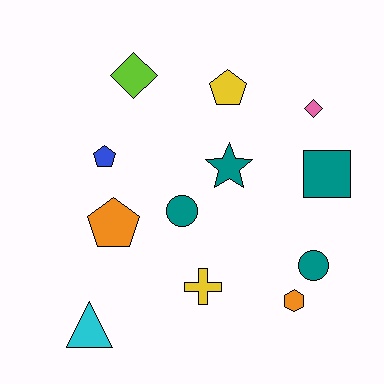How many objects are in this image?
There are 12 objects.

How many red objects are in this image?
There are no red objects.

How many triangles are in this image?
There is 1 triangle.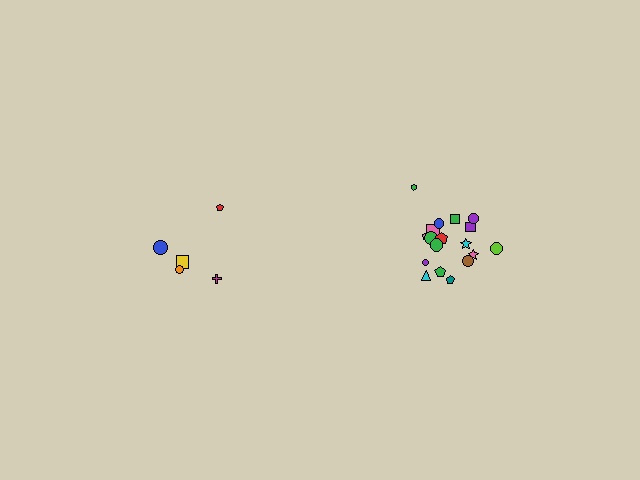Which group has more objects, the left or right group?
The right group.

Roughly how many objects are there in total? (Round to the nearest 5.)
Roughly 25 objects in total.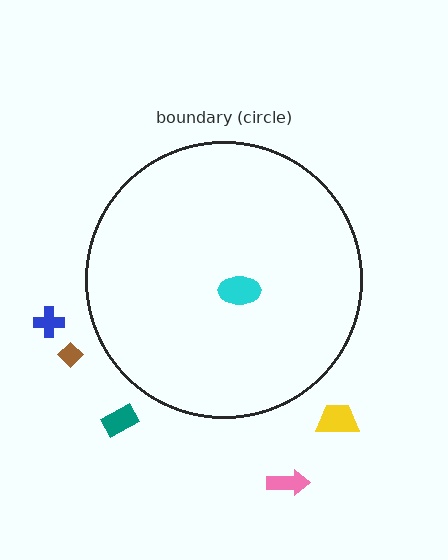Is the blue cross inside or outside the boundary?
Outside.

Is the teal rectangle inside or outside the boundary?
Outside.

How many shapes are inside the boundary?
1 inside, 5 outside.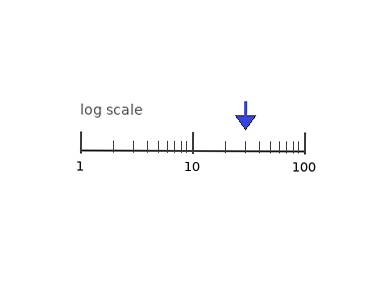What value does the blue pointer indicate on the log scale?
The pointer indicates approximately 30.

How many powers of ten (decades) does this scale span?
The scale spans 2 decades, from 1 to 100.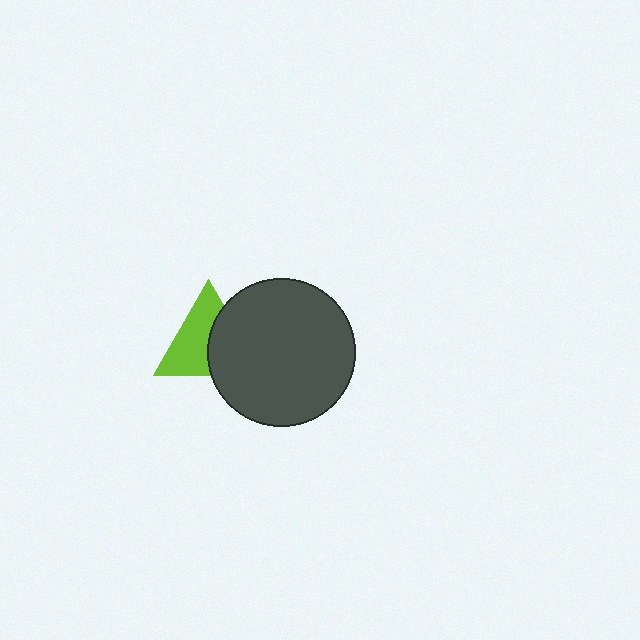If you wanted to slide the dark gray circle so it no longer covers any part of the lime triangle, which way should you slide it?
Slide it right — that is the most direct way to separate the two shapes.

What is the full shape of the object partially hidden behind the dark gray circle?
The partially hidden object is a lime triangle.